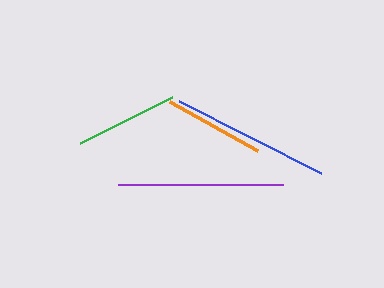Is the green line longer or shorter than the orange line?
The green line is longer than the orange line.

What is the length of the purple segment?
The purple segment is approximately 166 pixels long.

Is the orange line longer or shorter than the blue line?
The blue line is longer than the orange line.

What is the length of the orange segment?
The orange segment is approximately 101 pixels long.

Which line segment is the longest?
The purple line is the longest at approximately 166 pixels.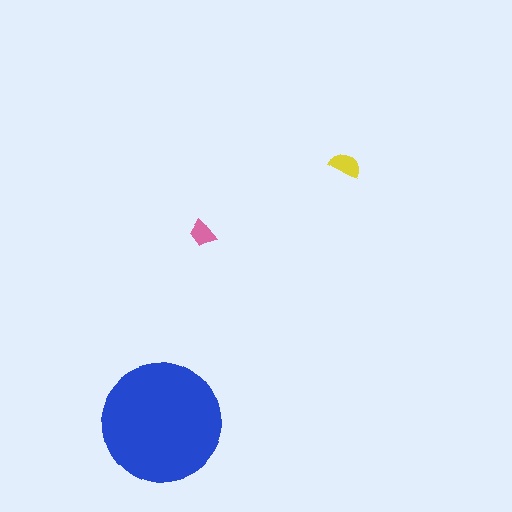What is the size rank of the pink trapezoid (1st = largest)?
3rd.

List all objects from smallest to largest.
The pink trapezoid, the yellow semicircle, the blue circle.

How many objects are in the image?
There are 3 objects in the image.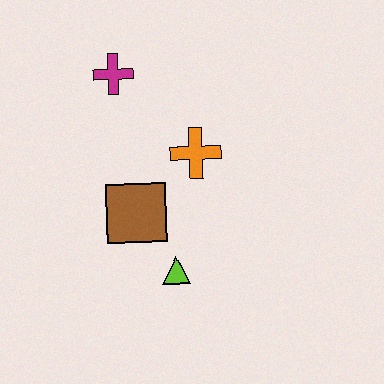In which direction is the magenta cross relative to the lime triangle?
The magenta cross is above the lime triangle.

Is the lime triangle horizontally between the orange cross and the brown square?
Yes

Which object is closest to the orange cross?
The brown square is closest to the orange cross.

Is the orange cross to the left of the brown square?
No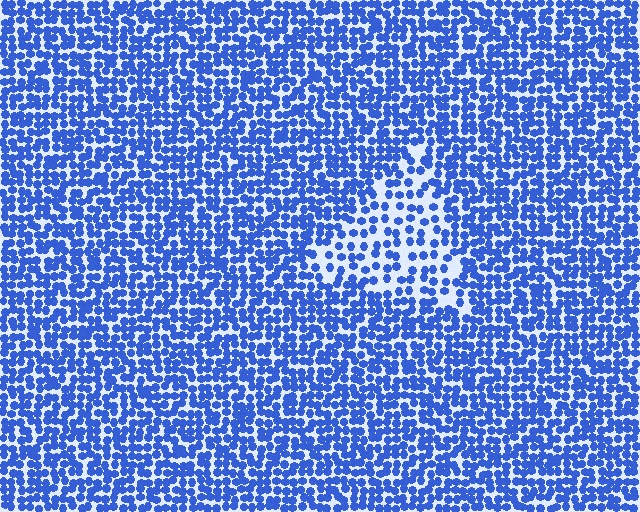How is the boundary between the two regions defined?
The boundary is defined by a change in element density (approximately 2.0x ratio). All elements are the same color, size, and shape.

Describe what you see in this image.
The image contains small blue elements arranged at two different densities. A triangle-shaped region is visible where the elements are less densely packed than the surrounding area.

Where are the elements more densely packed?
The elements are more densely packed outside the triangle boundary.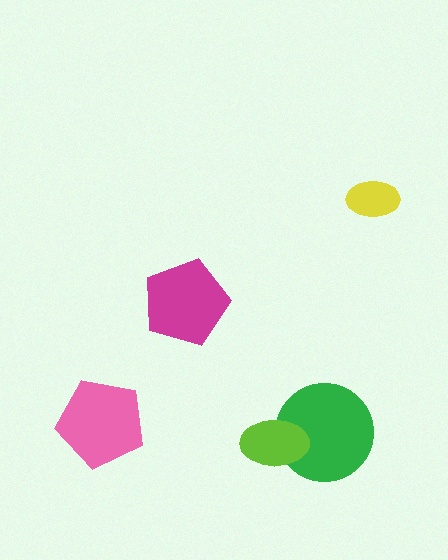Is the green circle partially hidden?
Yes, it is partially covered by another shape.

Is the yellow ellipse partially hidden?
No, no other shape covers it.